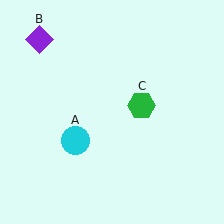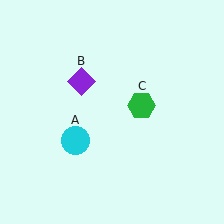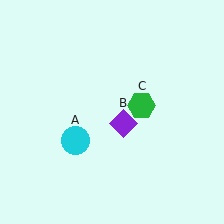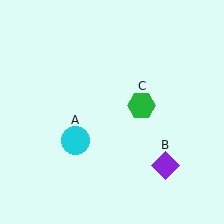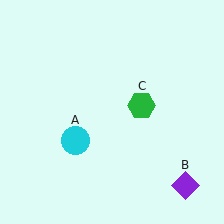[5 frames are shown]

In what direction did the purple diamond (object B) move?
The purple diamond (object B) moved down and to the right.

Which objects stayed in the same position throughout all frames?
Cyan circle (object A) and green hexagon (object C) remained stationary.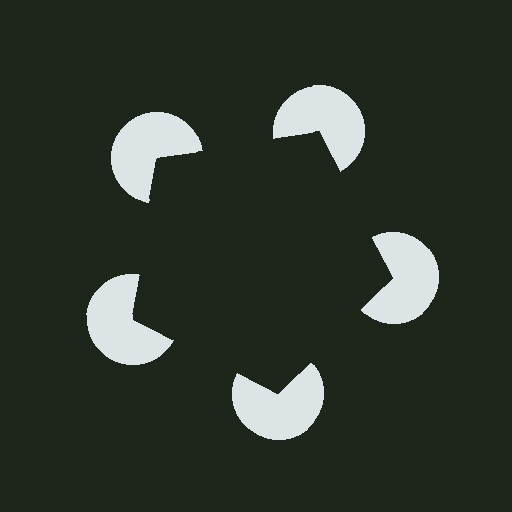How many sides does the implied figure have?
5 sides.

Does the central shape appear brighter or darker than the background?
It typically appears slightly darker than the background, even though no actual brightness change is drawn.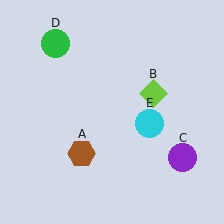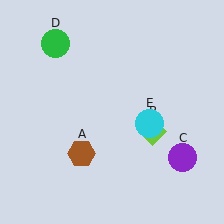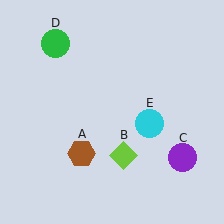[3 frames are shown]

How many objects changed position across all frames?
1 object changed position: lime diamond (object B).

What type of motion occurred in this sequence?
The lime diamond (object B) rotated clockwise around the center of the scene.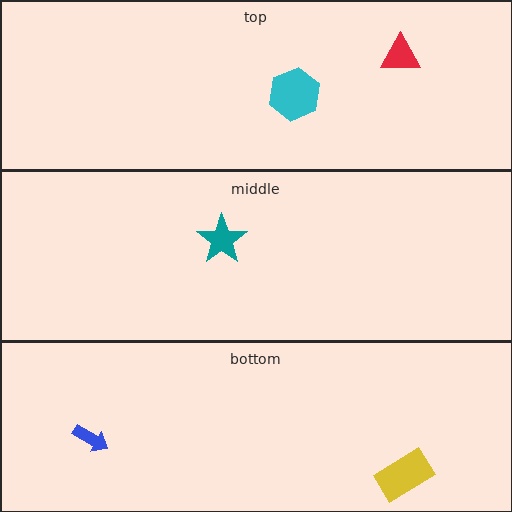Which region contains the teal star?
The middle region.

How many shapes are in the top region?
2.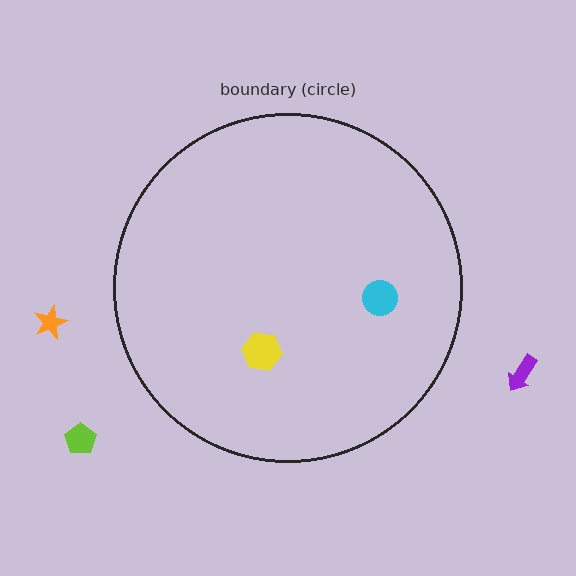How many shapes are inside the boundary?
2 inside, 3 outside.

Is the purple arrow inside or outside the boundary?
Outside.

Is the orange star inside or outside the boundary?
Outside.